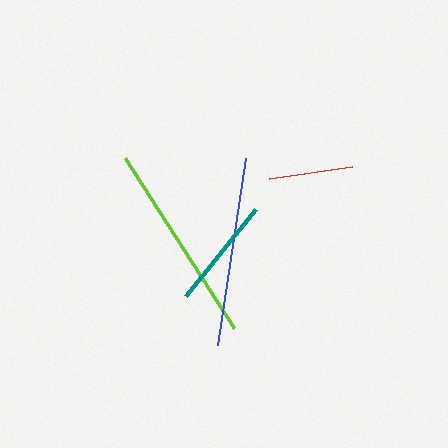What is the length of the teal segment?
The teal segment is approximately 112 pixels long.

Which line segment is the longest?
The lime line is the longest at approximately 201 pixels.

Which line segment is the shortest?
The red line is the shortest at approximately 84 pixels.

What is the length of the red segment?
The red segment is approximately 84 pixels long.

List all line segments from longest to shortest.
From longest to shortest: lime, blue, teal, red.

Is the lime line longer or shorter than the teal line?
The lime line is longer than the teal line.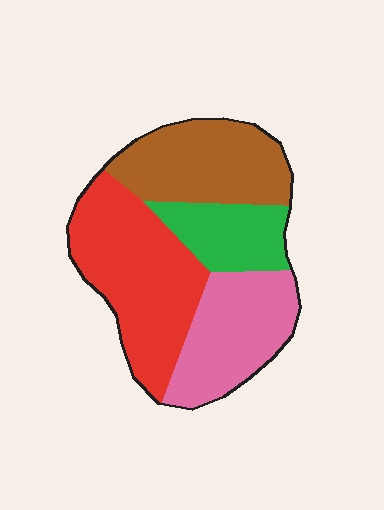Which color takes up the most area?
Red, at roughly 35%.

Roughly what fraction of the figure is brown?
Brown takes up about one quarter (1/4) of the figure.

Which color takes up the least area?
Green, at roughly 15%.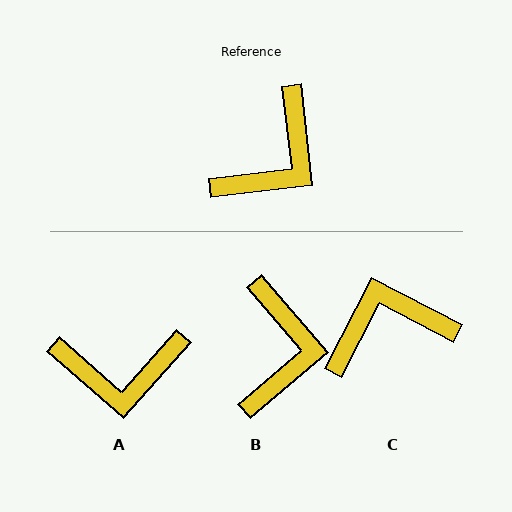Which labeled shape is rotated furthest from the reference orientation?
C, about 146 degrees away.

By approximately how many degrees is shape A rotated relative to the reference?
Approximately 48 degrees clockwise.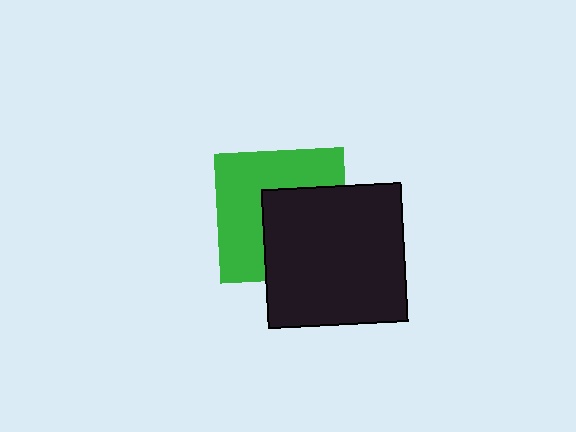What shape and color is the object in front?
The object in front is a black square.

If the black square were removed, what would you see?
You would see the complete green square.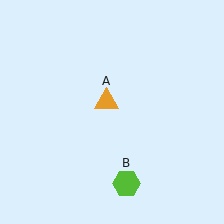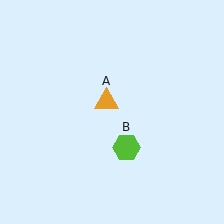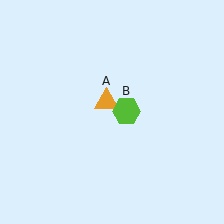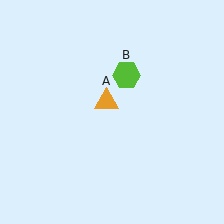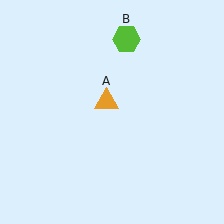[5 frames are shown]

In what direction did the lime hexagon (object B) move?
The lime hexagon (object B) moved up.